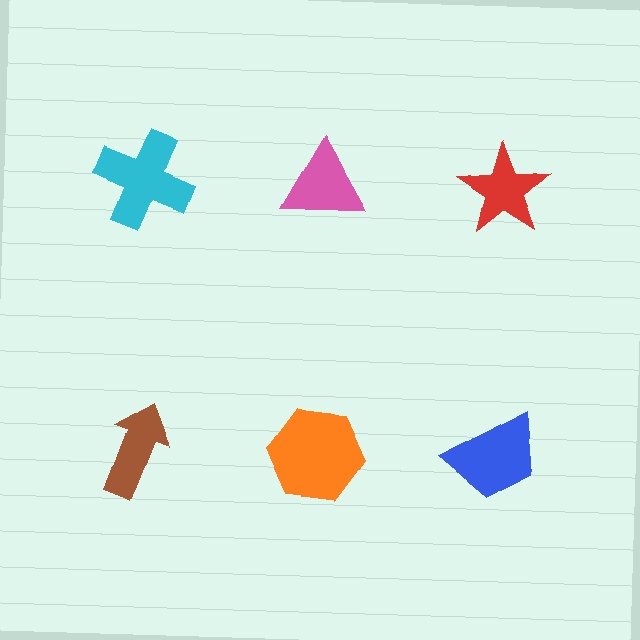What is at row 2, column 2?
An orange hexagon.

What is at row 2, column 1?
A brown arrow.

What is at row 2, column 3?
A blue trapezoid.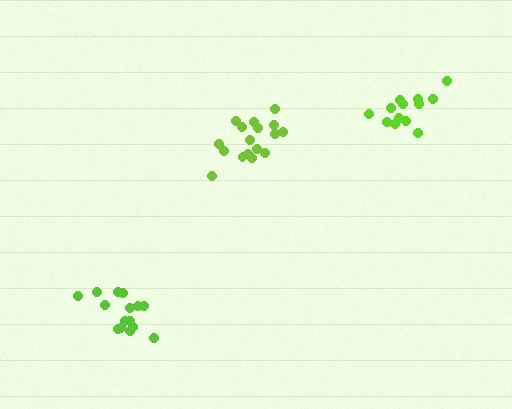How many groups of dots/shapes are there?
There are 3 groups.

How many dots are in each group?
Group 1: 15 dots, Group 2: 13 dots, Group 3: 17 dots (45 total).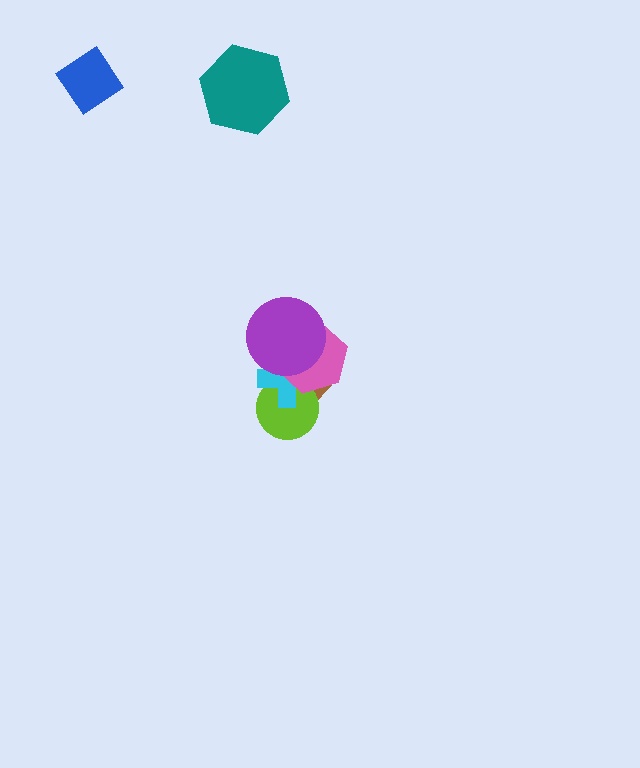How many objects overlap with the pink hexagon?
4 objects overlap with the pink hexagon.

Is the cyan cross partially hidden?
Yes, it is partially covered by another shape.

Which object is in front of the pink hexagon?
The purple circle is in front of the pink hexagon.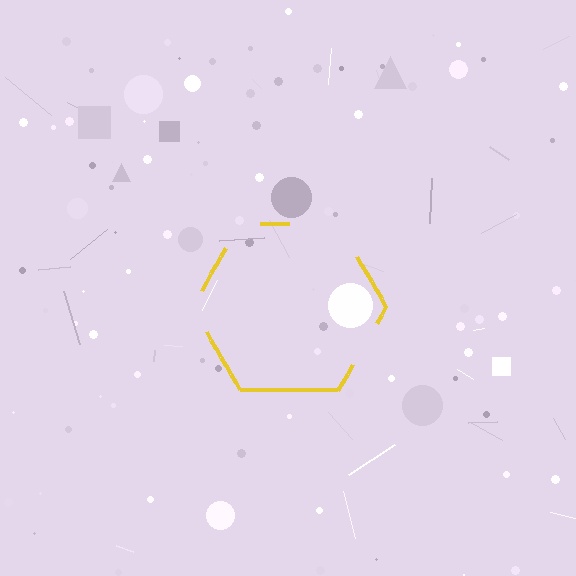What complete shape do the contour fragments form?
The contour fragments form a hexagon.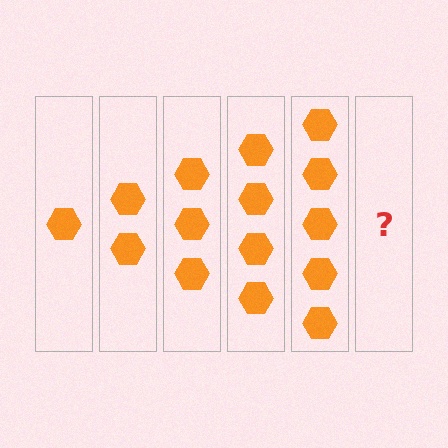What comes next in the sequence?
The next element should be 6 hexagons.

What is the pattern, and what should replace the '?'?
The pattern is that each step adds one more hexagon. The '?' should be 6 hexagons.